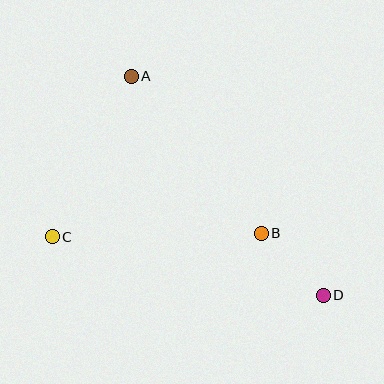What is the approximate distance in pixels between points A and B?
The distance between A and B is approximately 204 pixels.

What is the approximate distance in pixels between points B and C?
The distance between B and C is approximately 209 pixels.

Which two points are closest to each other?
Points B and D are closest to each other.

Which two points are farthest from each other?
Points A and D are farthest from each other.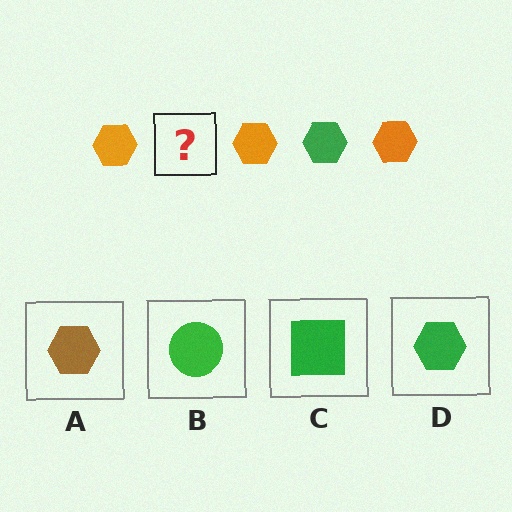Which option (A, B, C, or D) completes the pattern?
D.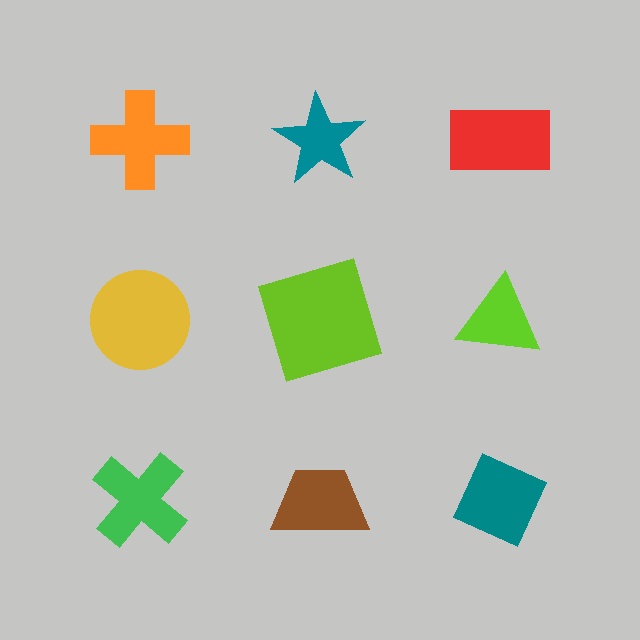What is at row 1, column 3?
A red rectangle.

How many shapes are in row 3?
3 shapes.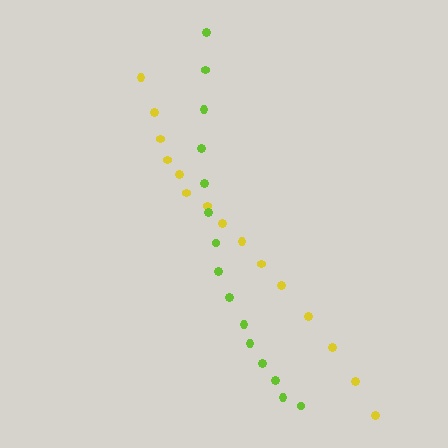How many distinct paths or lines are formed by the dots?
There are 2 distinct paths.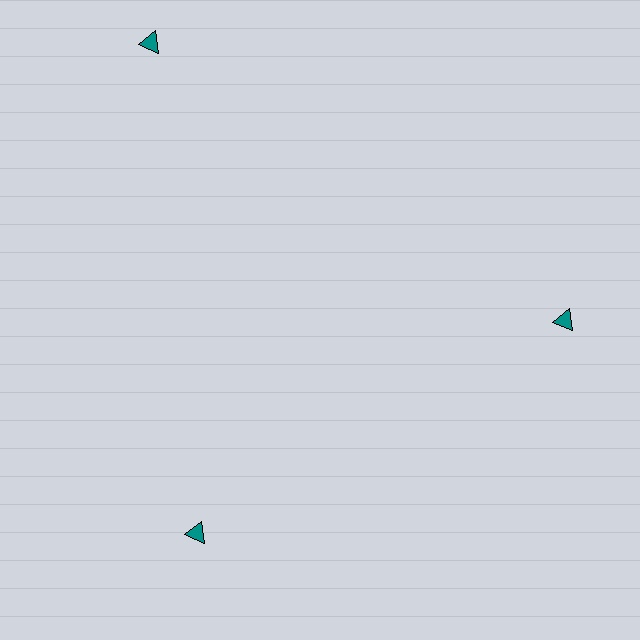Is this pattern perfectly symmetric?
No. The 3 teal triangles are arranged in a ring, but one element near the 11 o'clock position is pushed outward from the center, breaking the 3-fold rotational symmetry.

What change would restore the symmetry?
The symmetry would be restored by moving it inward, back onto the ring so that all 3 triangles sit at equal angles and equal distance from the center.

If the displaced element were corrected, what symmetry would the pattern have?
It would have 3-fold rotational symmetry — the pattern would map onto itself every 120 degrees.